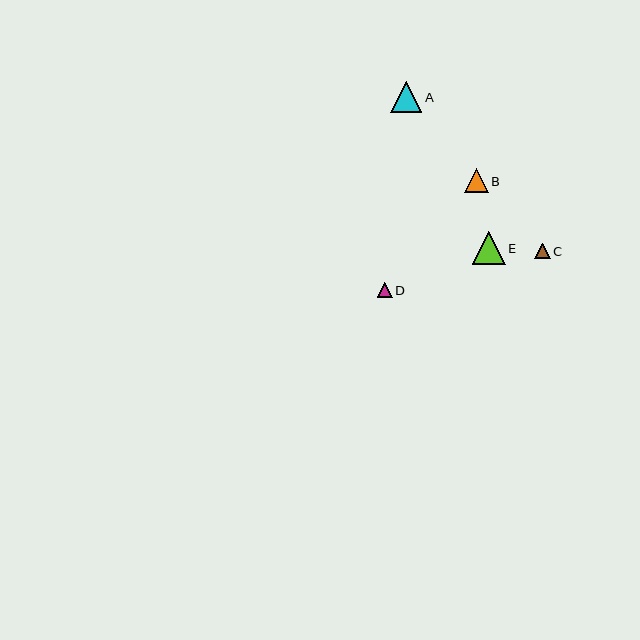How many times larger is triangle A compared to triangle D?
Triangle A is approximately 2.1 times the size of triangle D.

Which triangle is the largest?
Triangle E is the largest with a size of approximately 33 pixels.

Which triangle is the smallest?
Triangle D is the smallest with a size of approximately 15 pixels.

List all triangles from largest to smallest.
From largest to smallest: E, A, B, C, D.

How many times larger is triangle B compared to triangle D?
Triangle B is approximately 1.6 times the size of triangle D.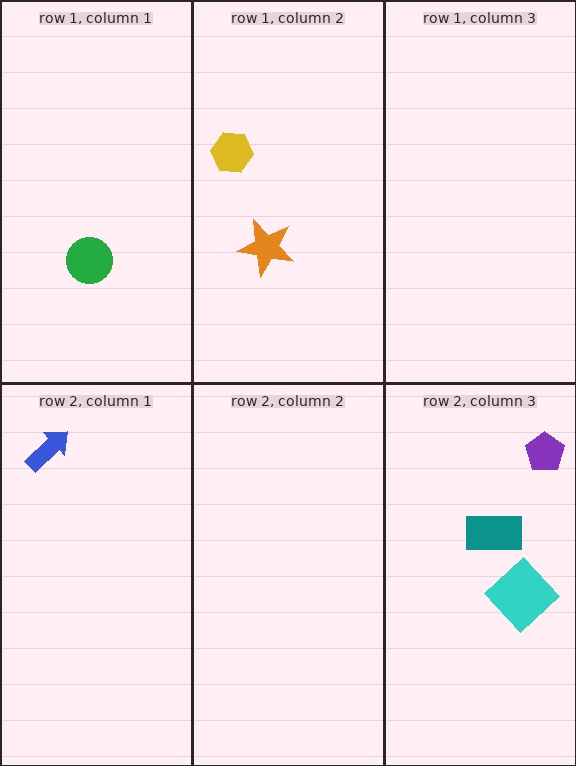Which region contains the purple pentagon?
The row 2, column 3 region.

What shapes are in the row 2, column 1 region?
The blue arrow.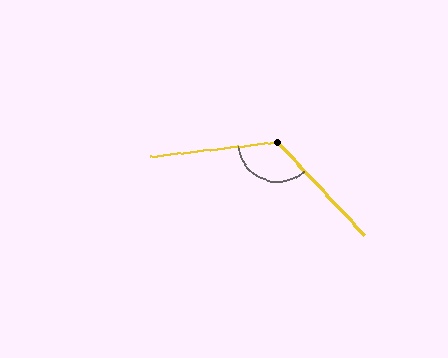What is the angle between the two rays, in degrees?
Approximately 127 degrees.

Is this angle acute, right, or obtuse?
It is obtuse.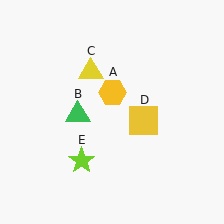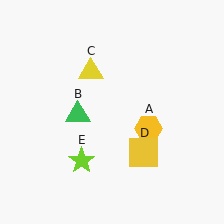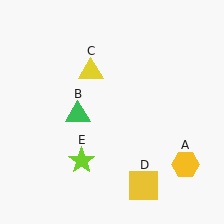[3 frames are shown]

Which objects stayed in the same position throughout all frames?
Green triangle (object B) and yellow triangle (object C) and lime star (object E) remained stationary.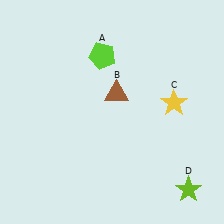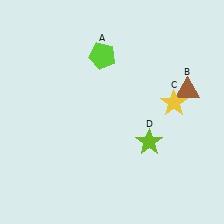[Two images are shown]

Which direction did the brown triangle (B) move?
The brown triangle (B) moved right.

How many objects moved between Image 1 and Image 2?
2 objects moved between the two images.